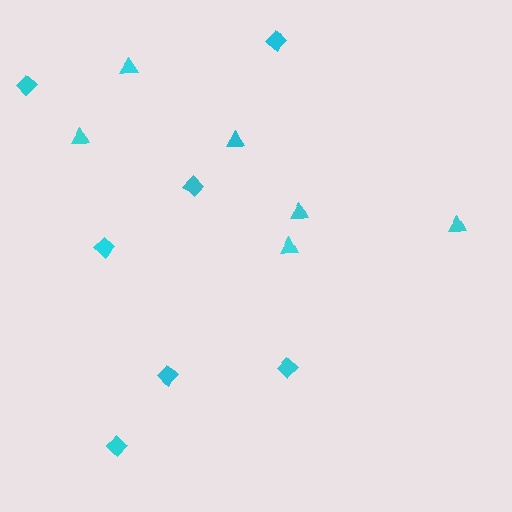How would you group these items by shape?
There are 2 groups: one group of triangles (6) and one group of diamonds (7).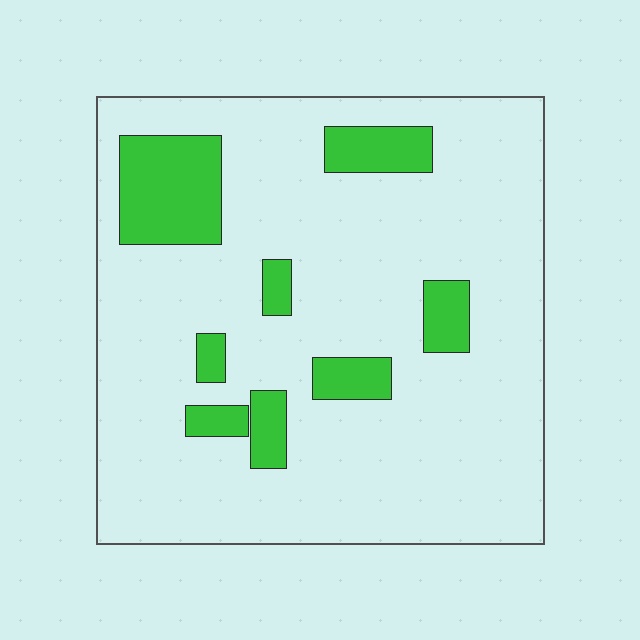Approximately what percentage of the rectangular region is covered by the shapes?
Approximately 15%.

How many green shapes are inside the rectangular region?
8.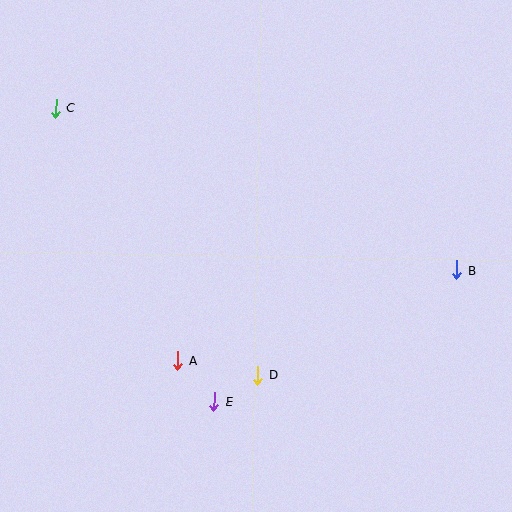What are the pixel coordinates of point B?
Point B is at (457, 270).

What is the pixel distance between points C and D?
The distance between C and D is 335 pixels.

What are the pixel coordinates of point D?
Point D is at (258, 375).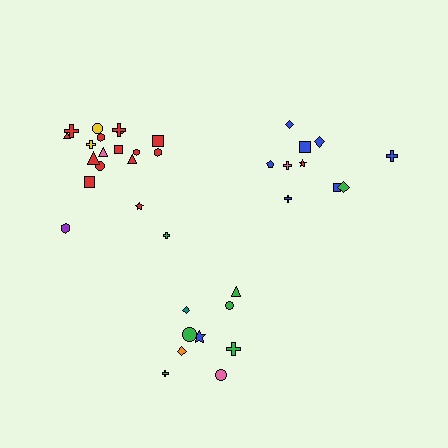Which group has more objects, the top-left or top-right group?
The top-left group.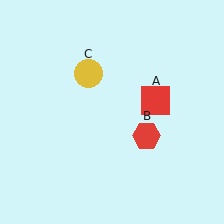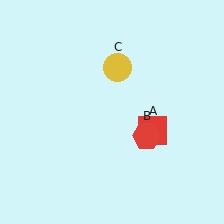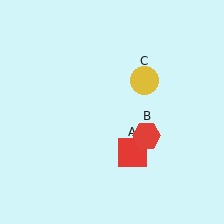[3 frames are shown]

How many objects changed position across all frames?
2 objects changed position: red square (object A), yellow circle (object C).